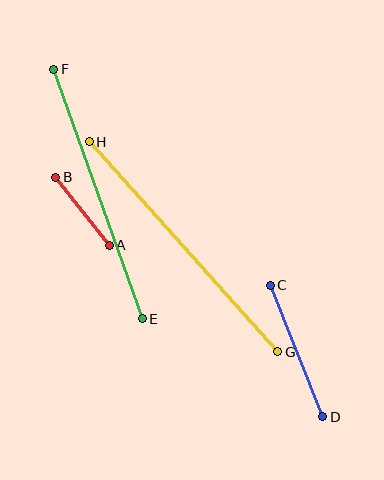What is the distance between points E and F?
The distance is approximately 265 pixels.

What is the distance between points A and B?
The distance is approximately 86 pixels.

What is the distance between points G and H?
The distance is approximately 282 pixels.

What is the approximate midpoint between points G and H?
The midpoint is at approximately (184, 247) pixels.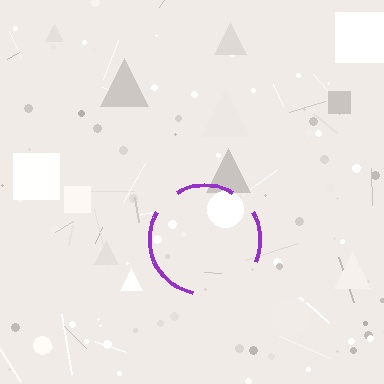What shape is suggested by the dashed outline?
The dashed outline suggests a circle.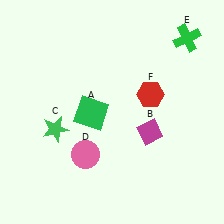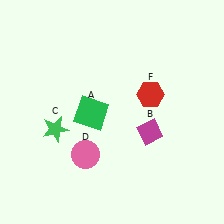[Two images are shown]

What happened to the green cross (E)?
The green cross (E) was removed in Image 2. It was in the top-right area of Image 1.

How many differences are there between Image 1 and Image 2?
There is 1 difference between the two images.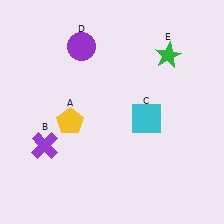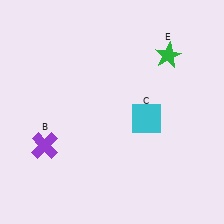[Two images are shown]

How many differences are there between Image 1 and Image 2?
There are 2 differences between the two images.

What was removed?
The yellow pentagon (A), the purple circle (D) were removed in Image 2.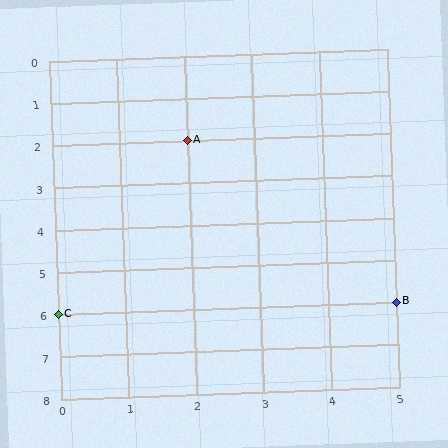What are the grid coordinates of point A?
Point A is at grid coordinates (2, 2).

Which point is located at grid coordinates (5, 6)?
Point B is at (5, 6).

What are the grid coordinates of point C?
Point C is at grid coordinates (0, 6).